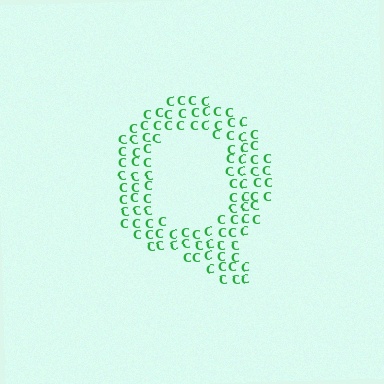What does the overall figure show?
The overall figure shows the letter Q.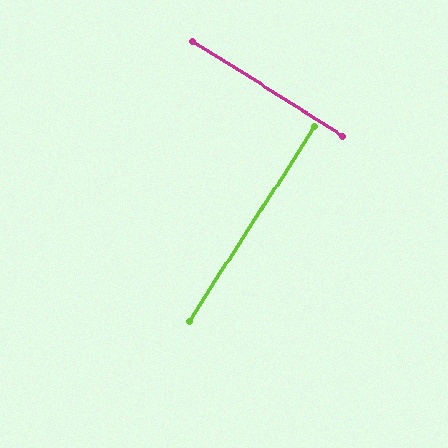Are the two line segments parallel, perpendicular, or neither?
Perpendicular — they meet at approximately 90°.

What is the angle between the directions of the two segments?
Approximately 90 degrees.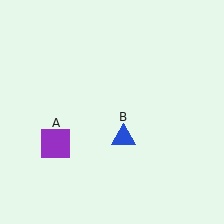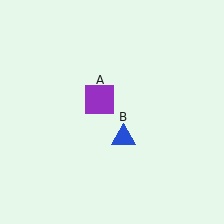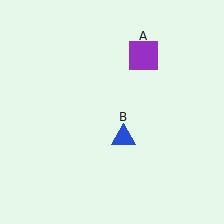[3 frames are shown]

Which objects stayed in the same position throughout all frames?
Blue triangle (object B) remained stationary.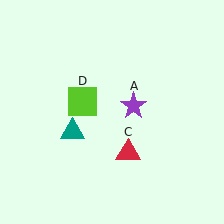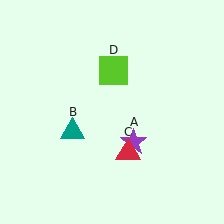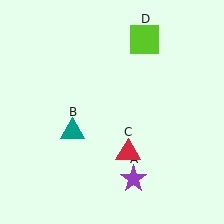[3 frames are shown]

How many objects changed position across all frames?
2 objects changed position: purple star (object A), lime square (object D).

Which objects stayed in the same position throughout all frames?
Teal triangle (object B) and red triangle (object C) remained stationary.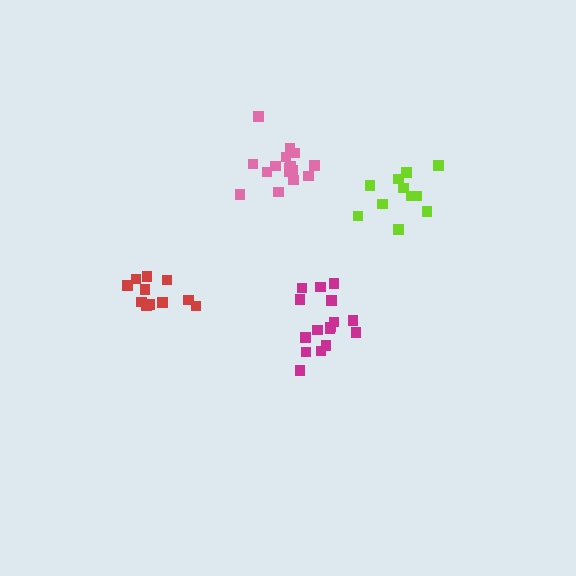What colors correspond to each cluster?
The clusters are colored: magenta, pink, red, lime.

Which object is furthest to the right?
The lime cluster is rightmost.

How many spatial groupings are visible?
There are 4 spatial groupings.